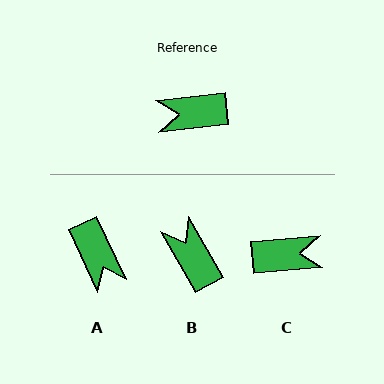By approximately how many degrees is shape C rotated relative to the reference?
Approximately 179 degrees counter-clockwise.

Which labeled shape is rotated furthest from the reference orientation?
C, about 179 degrees away.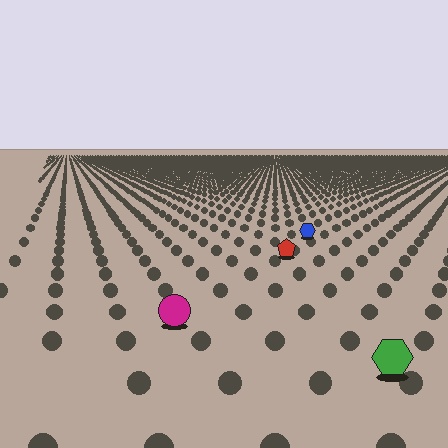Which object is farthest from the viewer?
The blue hexagon is farthest from the viewer. It appears smaller and the ground texture around it is denser.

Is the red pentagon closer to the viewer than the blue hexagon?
Yes. The red pentagon is closer — you can tell from the texture gradient: the ground texture is coarser near it.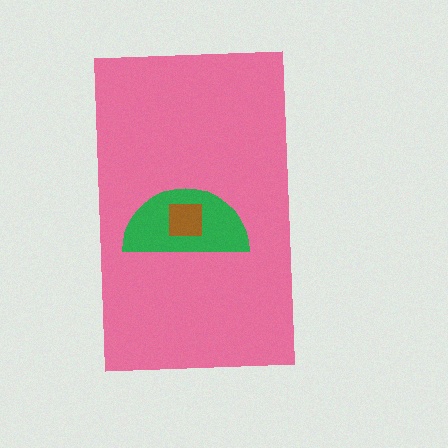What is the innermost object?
The brown square.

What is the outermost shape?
The pink rectangle.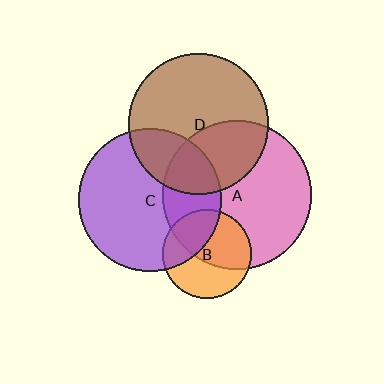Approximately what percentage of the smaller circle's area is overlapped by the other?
Approximately 35%.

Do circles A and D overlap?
Yes.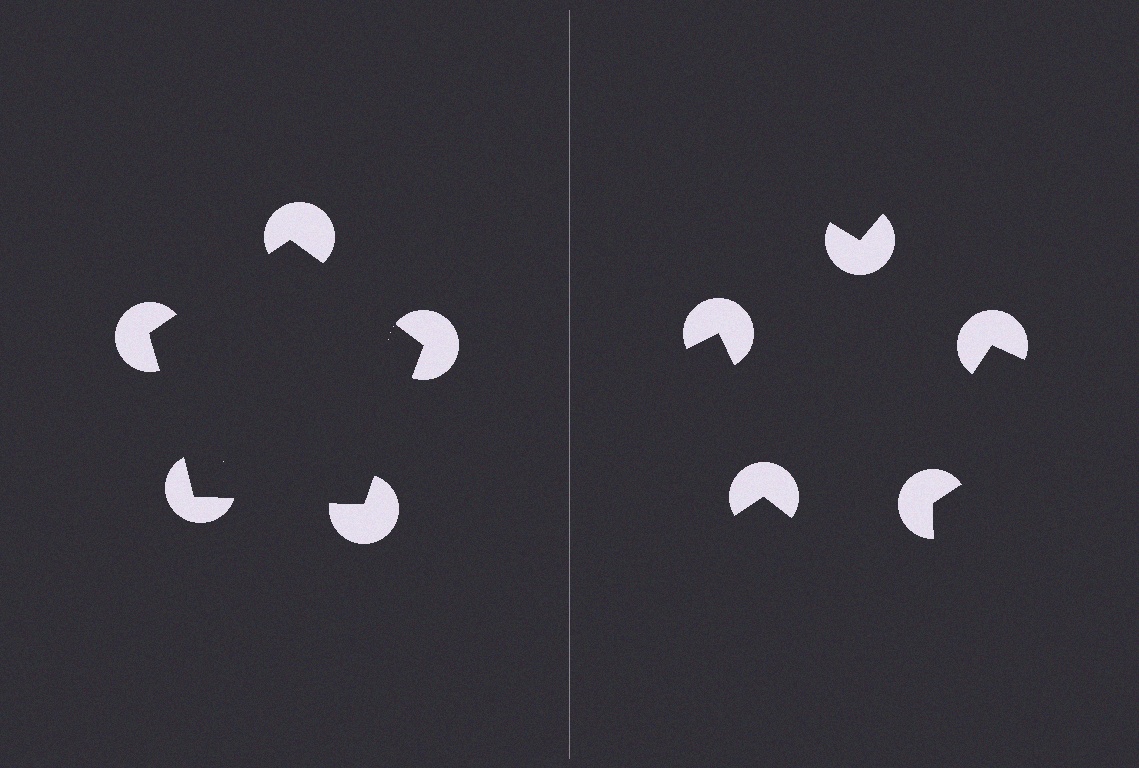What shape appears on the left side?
An illusory pentagon.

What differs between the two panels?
The pac-man discs are positioned identically on both sides; only the wedge orientations differ. On the left they align to a pentagon; on the right they are misaligned.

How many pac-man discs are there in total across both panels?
10 — 5 on each side.